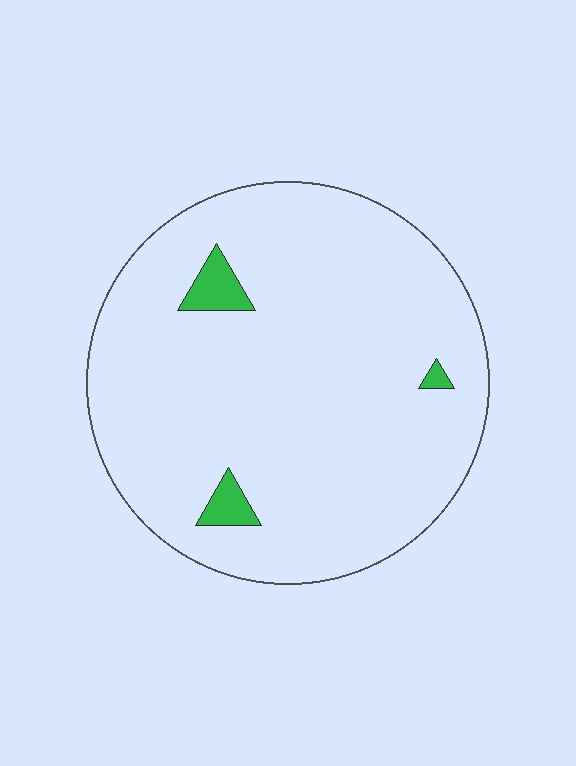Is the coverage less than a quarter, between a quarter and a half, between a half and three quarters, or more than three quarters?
Less than a quarter.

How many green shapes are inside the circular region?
3.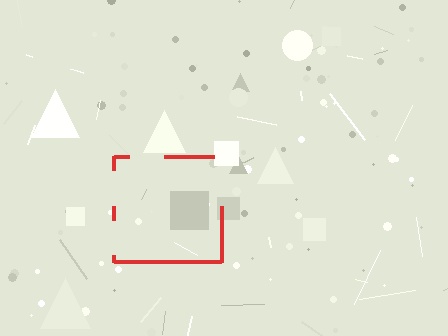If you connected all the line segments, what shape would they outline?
They would outline a square.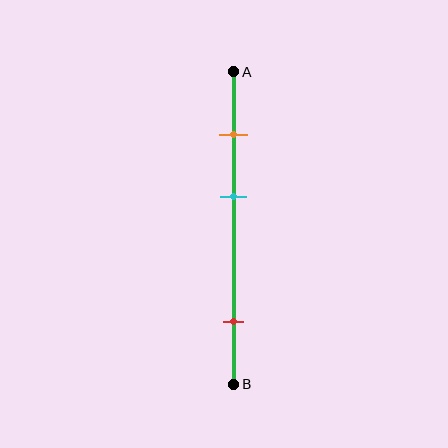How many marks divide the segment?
There are 3 marks dividing the segment.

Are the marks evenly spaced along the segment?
No, the marks are not evenly spaced.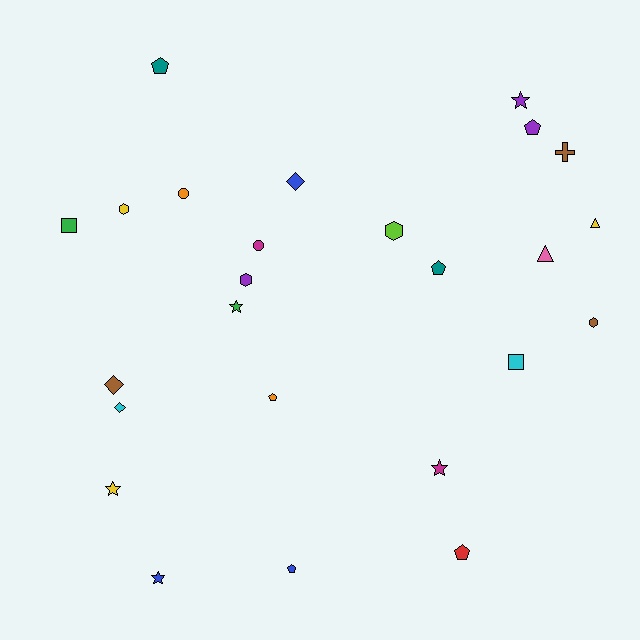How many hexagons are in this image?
There are 4 hexagons.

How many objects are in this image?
There are 25 objects.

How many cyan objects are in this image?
There are 2 cyan objects.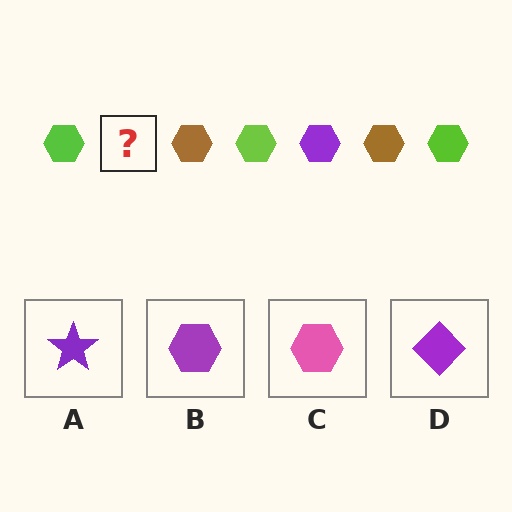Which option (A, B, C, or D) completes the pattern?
B.